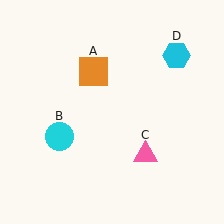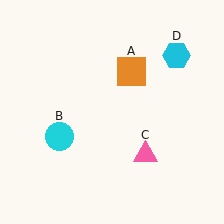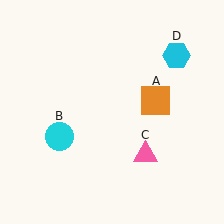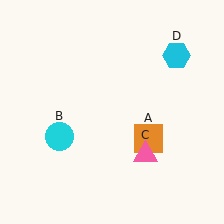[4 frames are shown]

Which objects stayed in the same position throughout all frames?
Cyan circle (object B) and pink triangle (object C) and cyan hexagon (object D) remained stationary.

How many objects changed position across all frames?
1 object changed position: orange square (object A).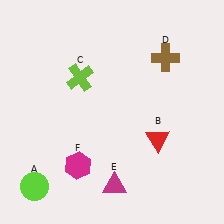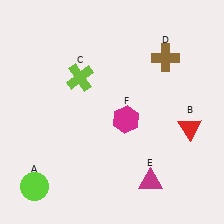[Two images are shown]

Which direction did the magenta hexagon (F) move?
The magenta hexagon (F) moved right.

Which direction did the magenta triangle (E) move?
The magenta triangle (E) moved right.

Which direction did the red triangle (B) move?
The red triangle (B) moved right.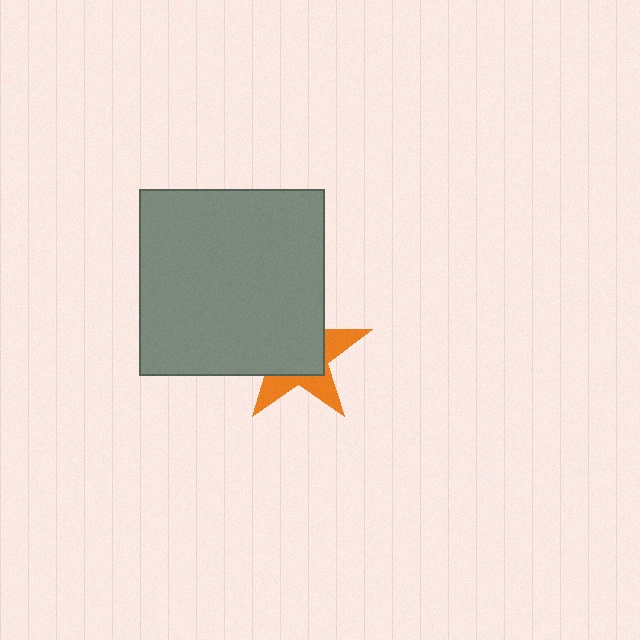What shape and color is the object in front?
The object in front is a gray square.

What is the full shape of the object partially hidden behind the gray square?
The partially hidden object is an orange star.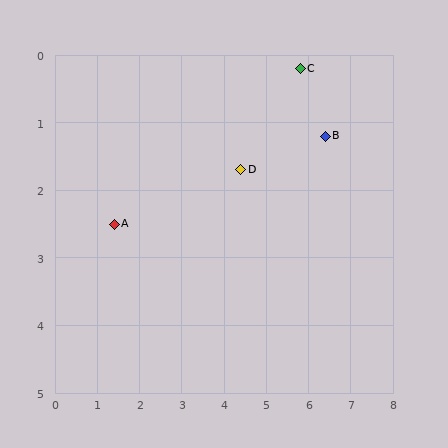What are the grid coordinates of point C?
Point C is at approximately (5.8, 0.2).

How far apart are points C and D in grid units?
Points C and D are about 2.1 grid units apart.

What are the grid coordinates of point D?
Point D is at approximately (4.4, 1.7).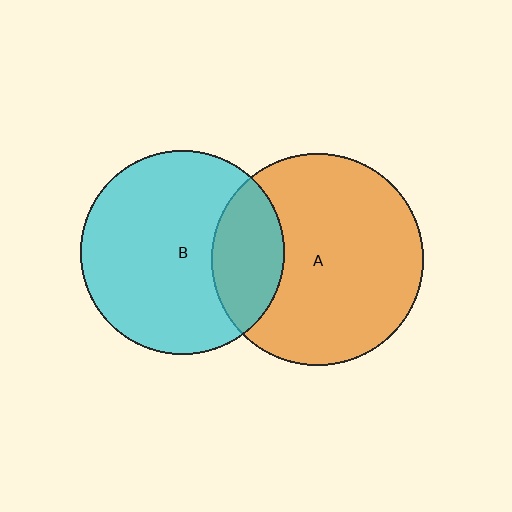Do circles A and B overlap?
Yes.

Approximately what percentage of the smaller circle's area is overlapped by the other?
Approximately 25%.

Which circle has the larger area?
Circle A (orange).